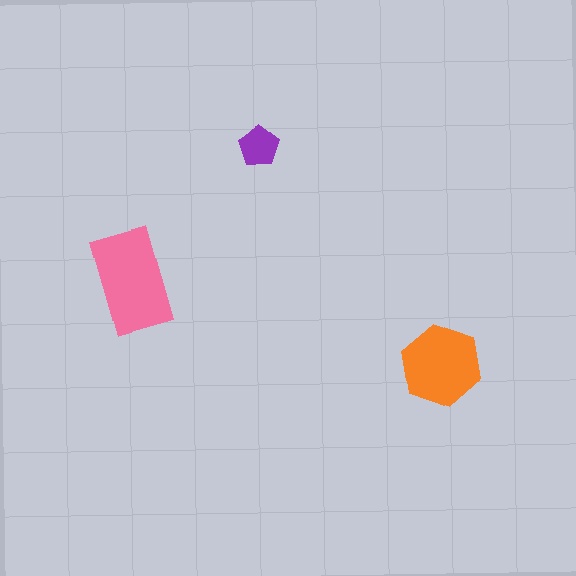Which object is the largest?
The pink rectangle.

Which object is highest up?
The purple pentagon is topmost.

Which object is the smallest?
The purple pentagon.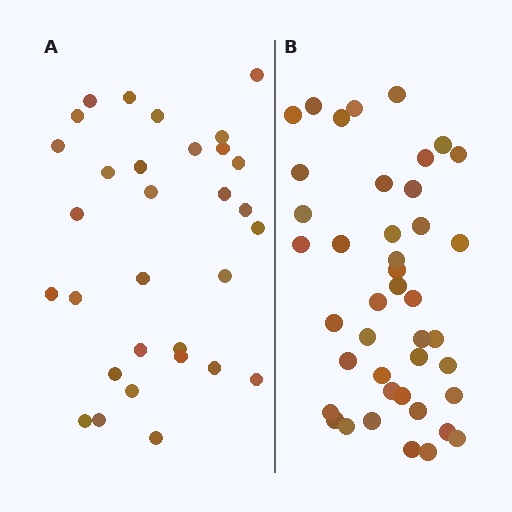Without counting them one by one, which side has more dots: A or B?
Region B (the right region) has more dots.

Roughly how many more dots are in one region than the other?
Region B has roughly 12 or so more dots than region A.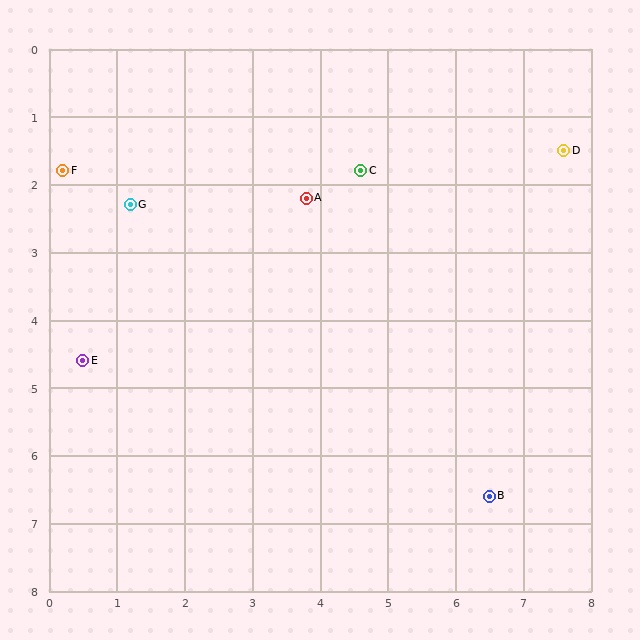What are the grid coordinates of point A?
Point A is at approximately (3.8, 2.2).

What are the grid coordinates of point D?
Point D is at approximately (7.6, 1.5).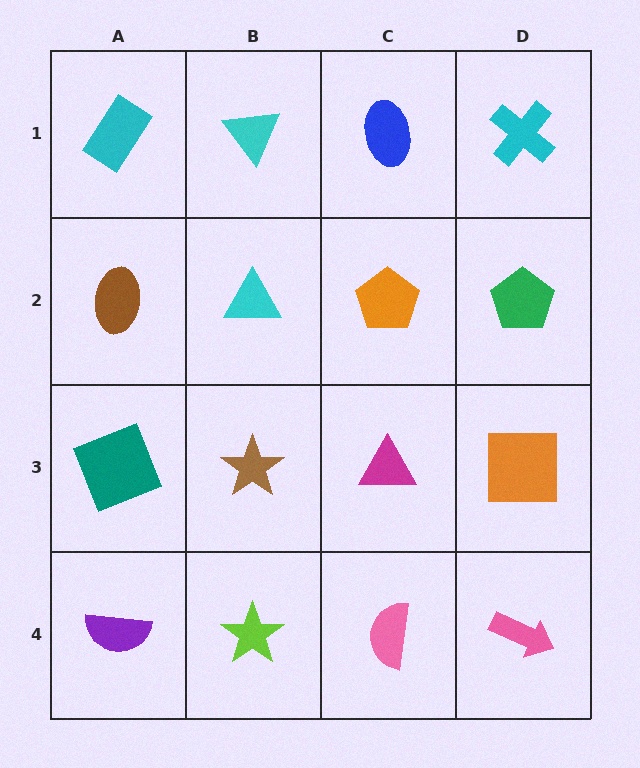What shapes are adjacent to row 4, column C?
A magenta triangle (row 3, column C), a lime star (row 4, column B), a pink arrow (row 4, column D).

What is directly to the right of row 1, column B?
A blue ellipse.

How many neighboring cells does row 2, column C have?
4.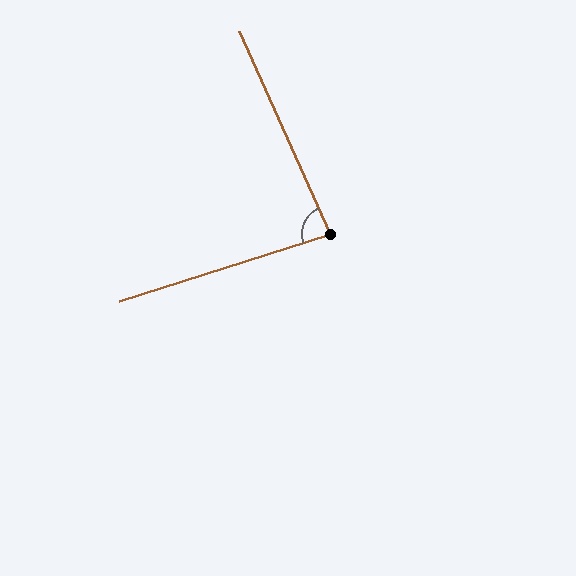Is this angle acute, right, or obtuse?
It is acute.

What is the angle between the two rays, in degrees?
Approximately 84 degrees.